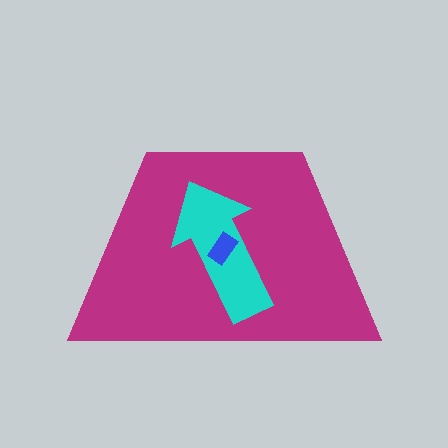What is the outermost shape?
The magenta trapezoid.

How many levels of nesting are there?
3.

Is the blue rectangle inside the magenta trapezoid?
Yes.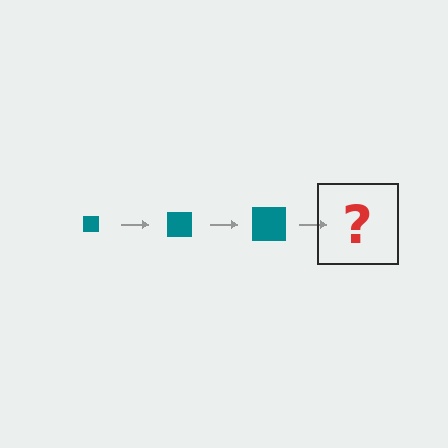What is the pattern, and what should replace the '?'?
The pattern is that the square gets progressively larger each step. The '?' should be a teal square, larger than the previous one.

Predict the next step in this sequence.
The next step is a teal square, larger than the previous one.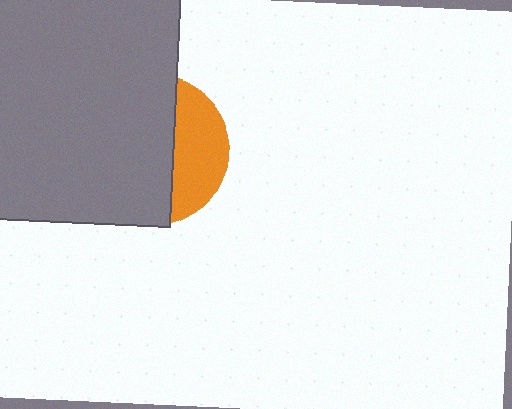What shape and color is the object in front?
The object in front is a gray square.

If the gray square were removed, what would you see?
You would see the complete orange circle.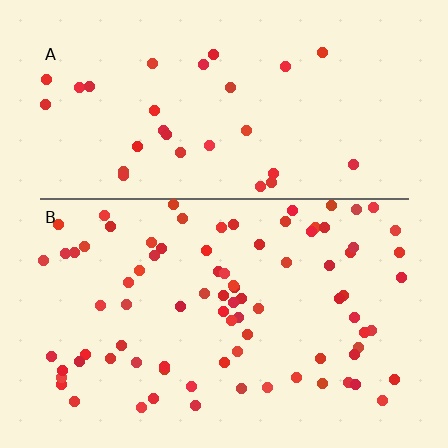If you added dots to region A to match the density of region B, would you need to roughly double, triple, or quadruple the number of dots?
Approximately triple.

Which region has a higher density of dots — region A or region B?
B (the bottom).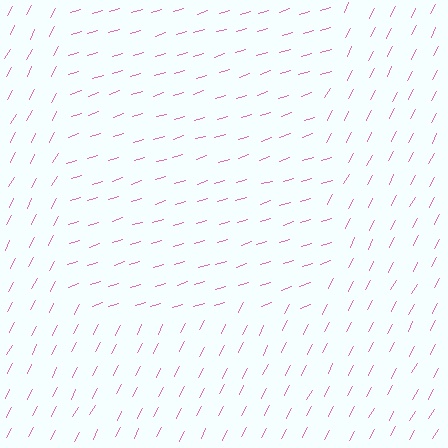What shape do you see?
I see a rectangle.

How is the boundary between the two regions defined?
The boundary is defined purely by a change in line orientation (approximately 45 degrees difference). All lines are the same color and thickness.